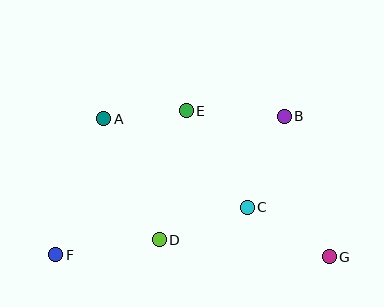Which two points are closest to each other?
Points A and E are closest to each other.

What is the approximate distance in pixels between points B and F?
The distance between B and F is approximately 267 pixels.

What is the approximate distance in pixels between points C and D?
The distance between C and D is approximately 94 pixels.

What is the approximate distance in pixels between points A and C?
The distance between A and C is approximately 169 pixels.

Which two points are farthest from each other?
Points F and G are farthest from each other.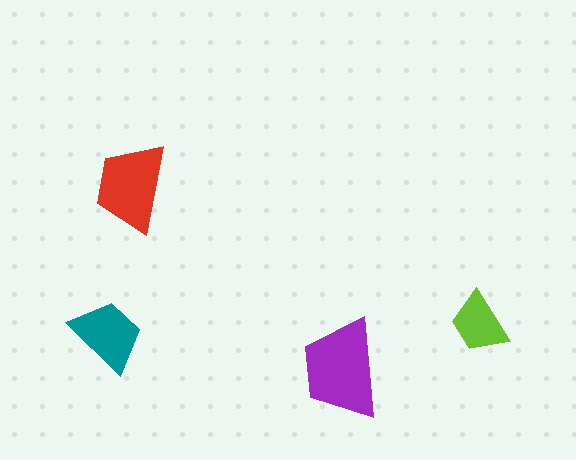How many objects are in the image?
There are 4 objects in the image.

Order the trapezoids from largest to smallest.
the purple one, the red one, the teal one, the lime one.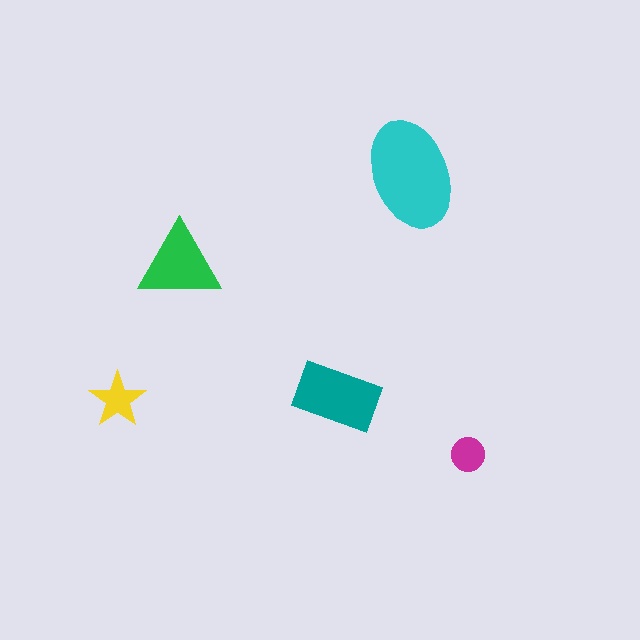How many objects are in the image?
There are 5 objects in the image.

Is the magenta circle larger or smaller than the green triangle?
Smaller.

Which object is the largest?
The cyan ellipse.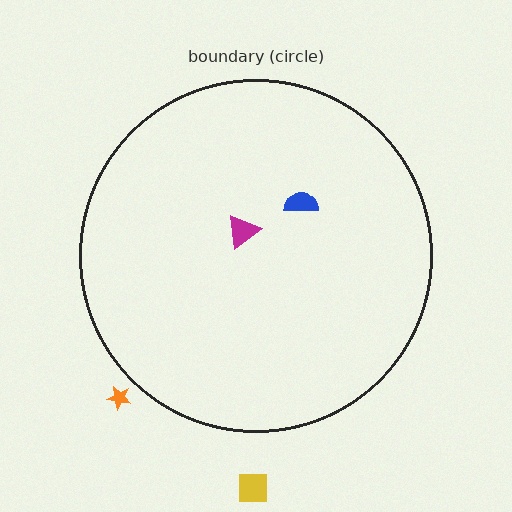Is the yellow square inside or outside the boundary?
Outside.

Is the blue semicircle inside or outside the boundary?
Inside.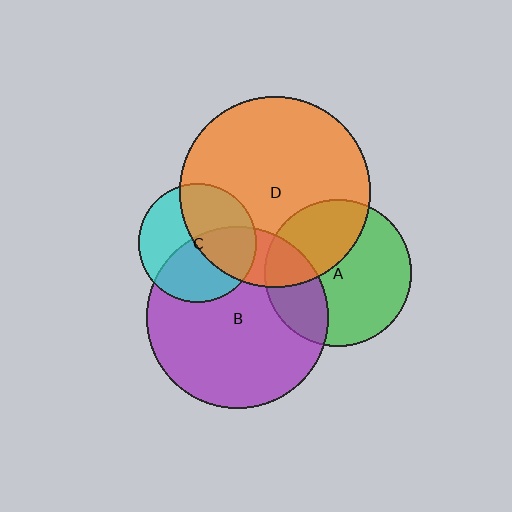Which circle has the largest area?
Circle D (orange).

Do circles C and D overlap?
Yes.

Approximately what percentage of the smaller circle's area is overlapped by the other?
Approximately 45%.